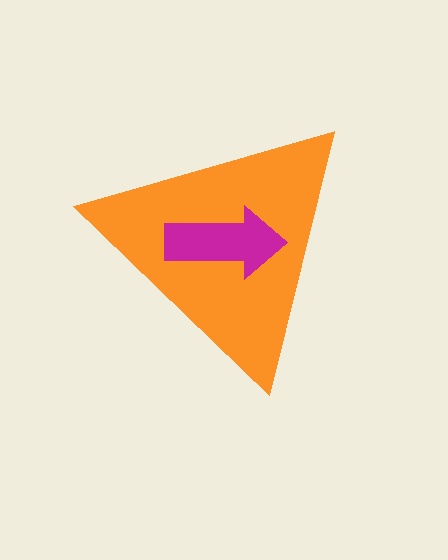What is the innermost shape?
The magenta arrow.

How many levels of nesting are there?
2.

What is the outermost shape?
The orange triangle.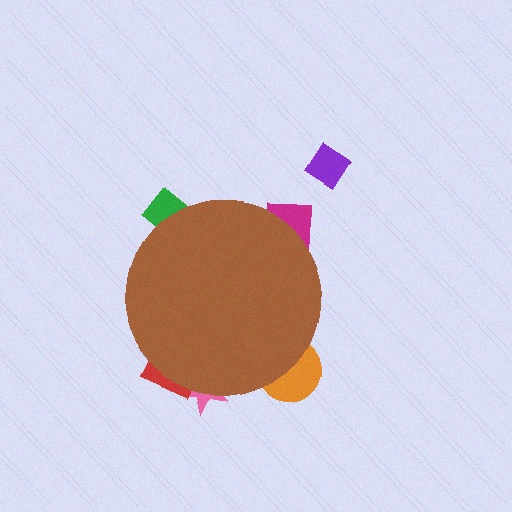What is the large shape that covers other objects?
A brown circle.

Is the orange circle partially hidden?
Yes, the orange circle is partially hidden behind the brown circle.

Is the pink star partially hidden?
Yes, the pink star is partially hidden behind the brown circle.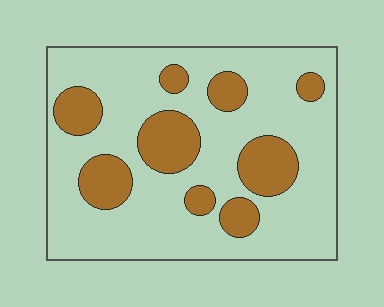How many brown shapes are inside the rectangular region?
9.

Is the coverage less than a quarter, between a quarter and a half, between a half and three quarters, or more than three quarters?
Less than a quarter.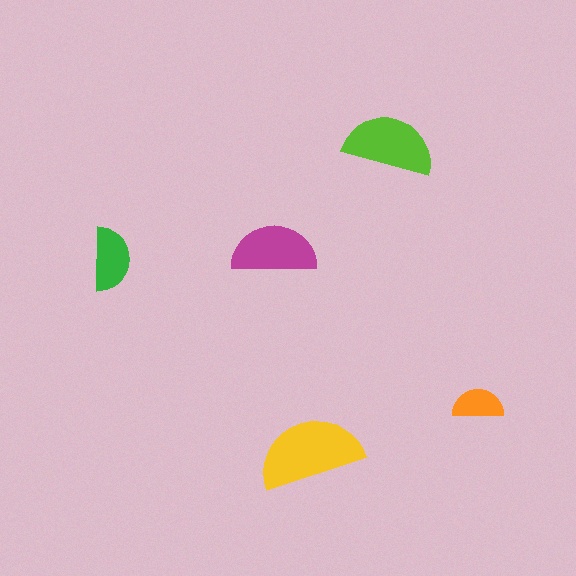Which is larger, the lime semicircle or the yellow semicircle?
The yellow one.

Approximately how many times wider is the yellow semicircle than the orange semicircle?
About 2 times wider.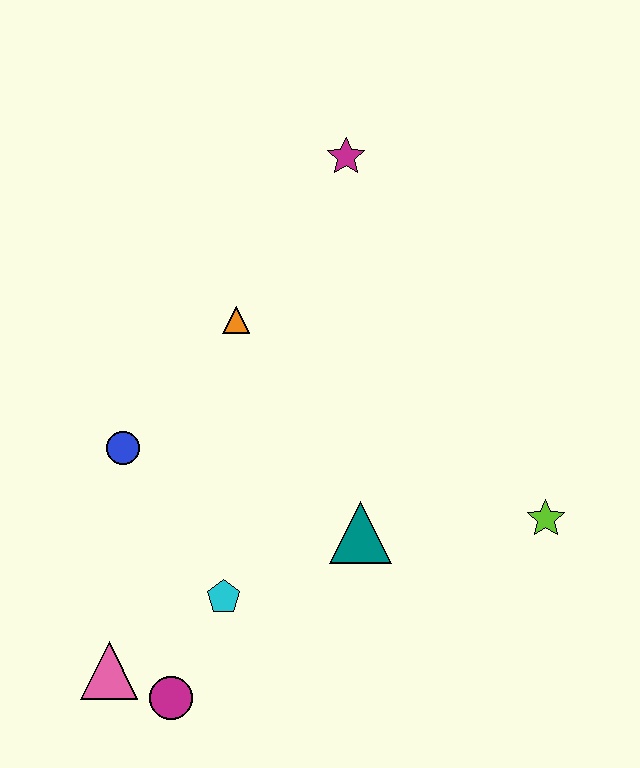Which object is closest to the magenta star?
The orange triangle is closest to the magenta star.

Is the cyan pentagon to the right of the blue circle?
Yes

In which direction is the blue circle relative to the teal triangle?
The blue circle is to the left of the teal triangle.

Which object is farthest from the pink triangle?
The magenta star is farthest from the pink triangle.